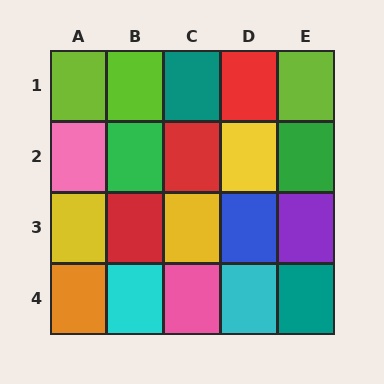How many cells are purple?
1 cell is purple.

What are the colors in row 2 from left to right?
Pink, green, red, yellow, green.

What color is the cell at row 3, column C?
Yellow.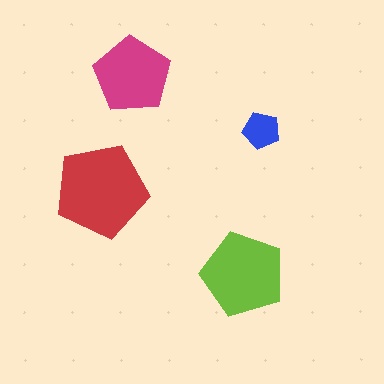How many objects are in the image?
There are 4 objects in the image.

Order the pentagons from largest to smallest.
the red one, the lime one, the magenta one, the blue one.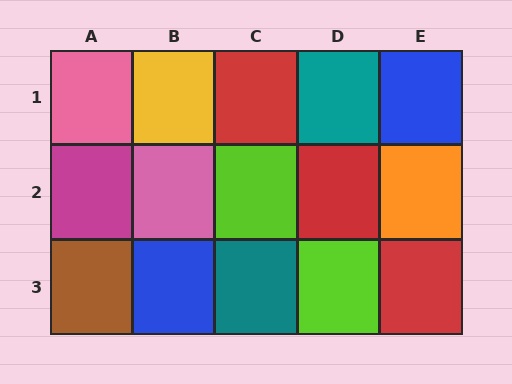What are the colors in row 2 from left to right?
Magenta, pink, lime, red, orange.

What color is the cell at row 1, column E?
Blue.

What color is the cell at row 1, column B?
Yellow.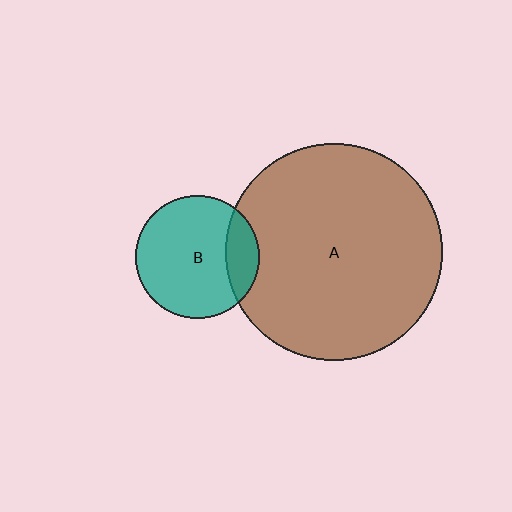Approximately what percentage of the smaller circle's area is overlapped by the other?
Approximately 20%.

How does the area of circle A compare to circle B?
Approximately 3.1 times.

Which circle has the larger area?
Circle A (brown).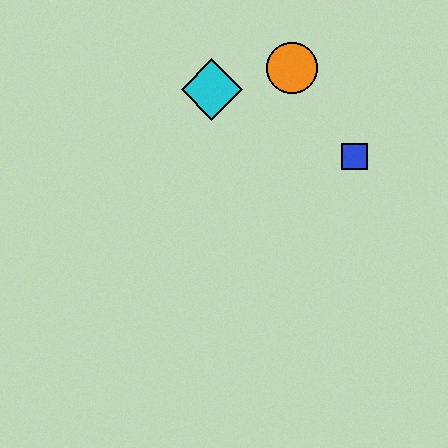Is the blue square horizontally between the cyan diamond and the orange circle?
No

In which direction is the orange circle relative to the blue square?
The orange circle is above the blue square.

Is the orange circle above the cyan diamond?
Yes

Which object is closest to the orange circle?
The cyan diamond is closest to the orange circle.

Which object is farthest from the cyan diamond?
The blue square is farthest from the cyan diamond.